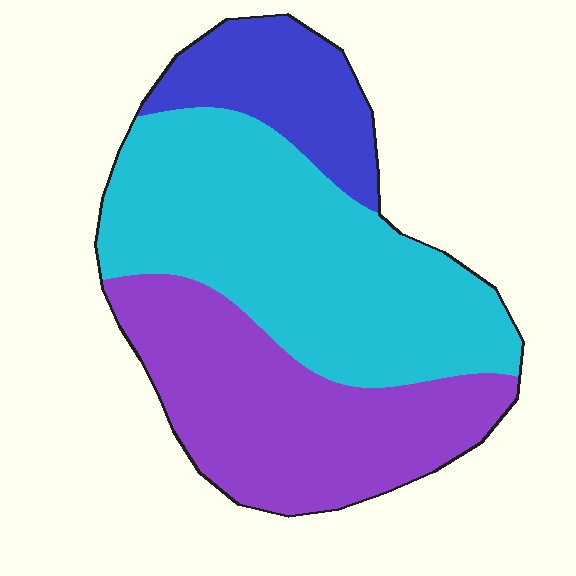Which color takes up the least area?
Blue, at roughly 15%.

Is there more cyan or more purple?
Cyan.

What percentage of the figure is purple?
Purple takes up about three eighths (3/8) of the figure.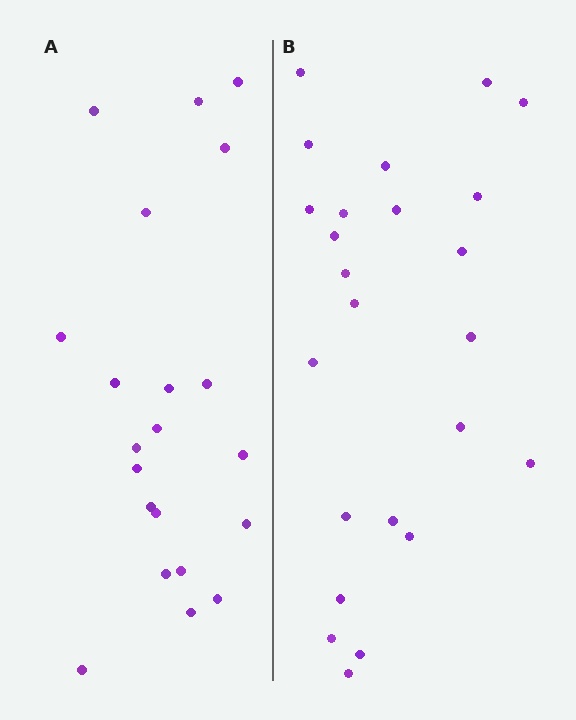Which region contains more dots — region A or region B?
Region B (the right region) has more dots.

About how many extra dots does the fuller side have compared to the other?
Region B has just a few more — roughly 2 or 3 more dots than region A.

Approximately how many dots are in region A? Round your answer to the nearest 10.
About 20 dots. (The exact count is 21, which rounds to 20.)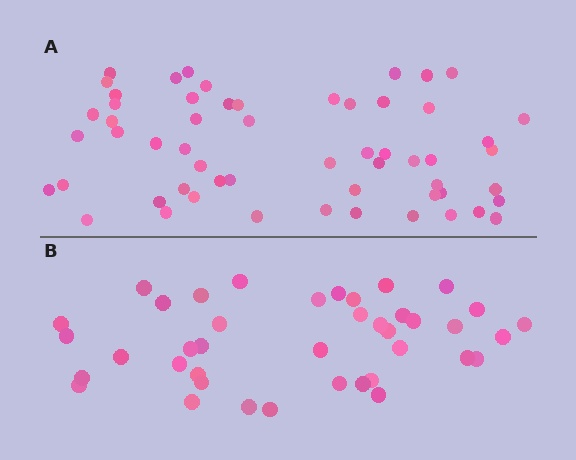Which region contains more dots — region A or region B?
Region A (the top region) has more dots.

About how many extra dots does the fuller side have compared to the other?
Region A has approximately 15 more dots than region B.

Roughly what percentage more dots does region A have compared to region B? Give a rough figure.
About 40% more.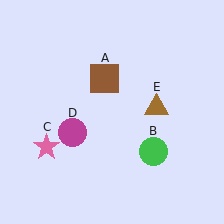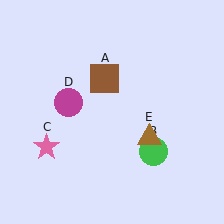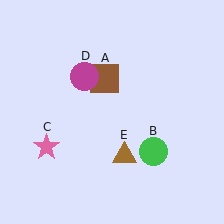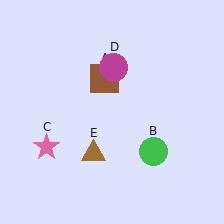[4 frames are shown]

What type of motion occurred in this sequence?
The magenta circle (object D), brown triangle (object E) rotated clockwise around the center of the scene.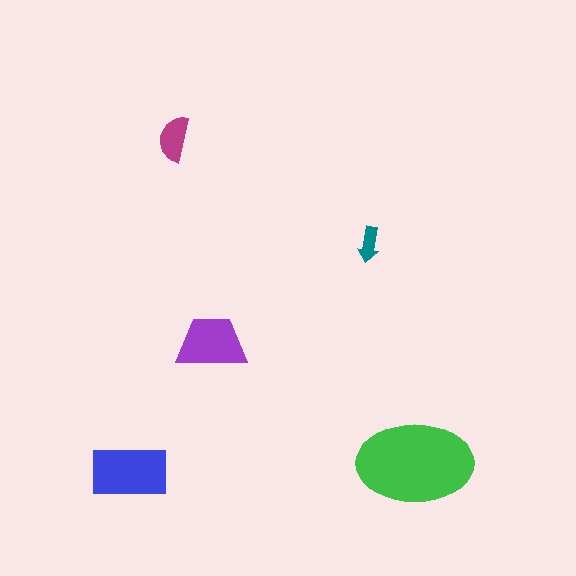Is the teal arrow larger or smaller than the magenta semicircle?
Smaller.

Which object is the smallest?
The teal arrow.